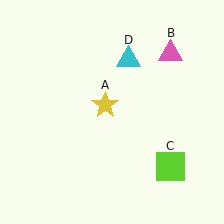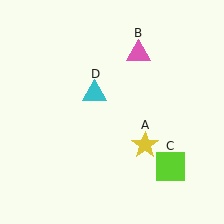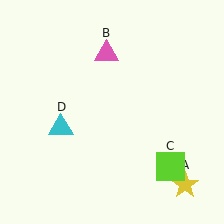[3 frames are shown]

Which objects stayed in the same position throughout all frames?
Lime square (object C) remained stationary.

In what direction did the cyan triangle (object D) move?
The cyan triangle (object D) moved down and to the left.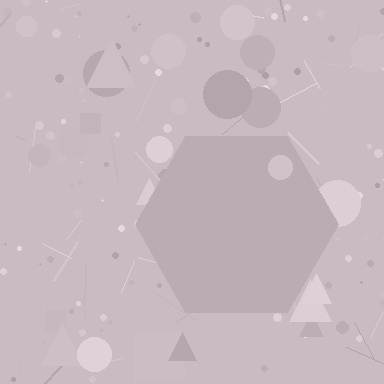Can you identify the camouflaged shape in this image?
The camouflaged shape is a hexagon.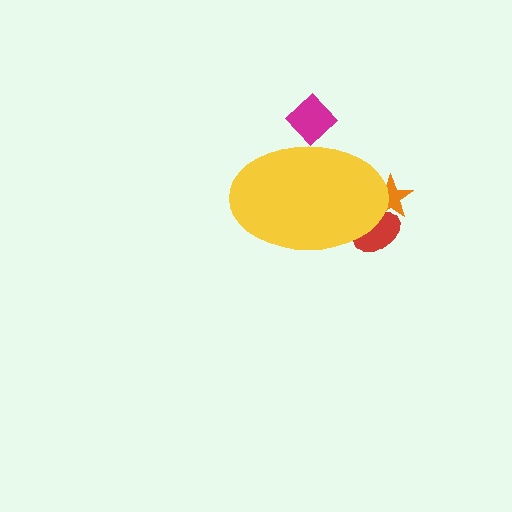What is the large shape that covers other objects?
A yellow ellipse.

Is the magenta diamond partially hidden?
Yes, the magenta diamond is partially hidden behind the yellow ellipse.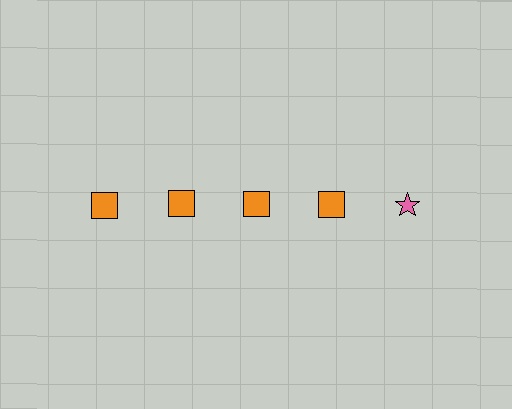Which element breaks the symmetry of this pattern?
The pink star in the top row, rightmost column breaks the symmetry. All other shapes are orange squares.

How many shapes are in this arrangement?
There are 5 shapes arranged in a grid pattern.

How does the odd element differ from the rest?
It differs in both color (pink instead of orange) and shape (star instead of square).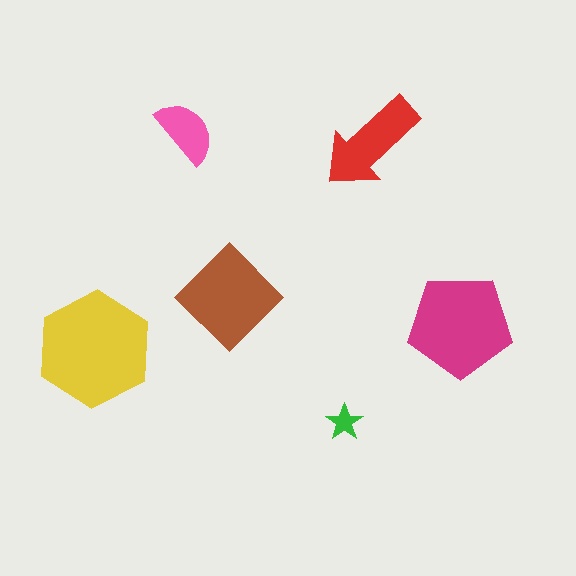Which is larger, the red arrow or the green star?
The red arrow.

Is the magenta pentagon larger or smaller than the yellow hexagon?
Smaller.